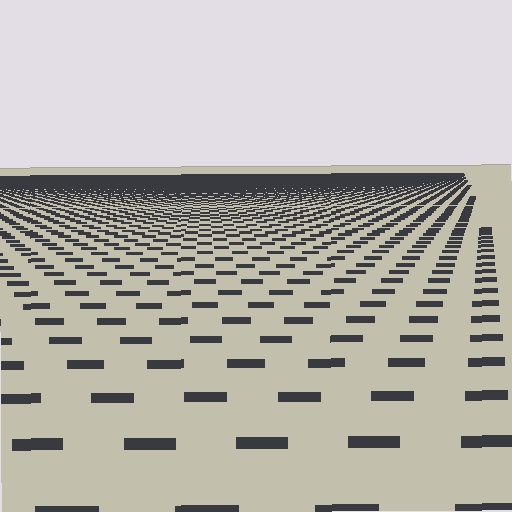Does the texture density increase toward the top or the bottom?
Density increases toward the top.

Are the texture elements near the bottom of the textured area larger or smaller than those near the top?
Larger. Near the bottom, elements are closer to the viewer and appear at a bigger on-screen size.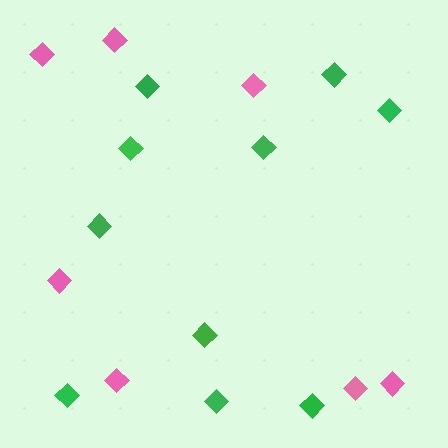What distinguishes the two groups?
There are 2 groups: one group of green diamonds (10) and one group of pink diamonds (7).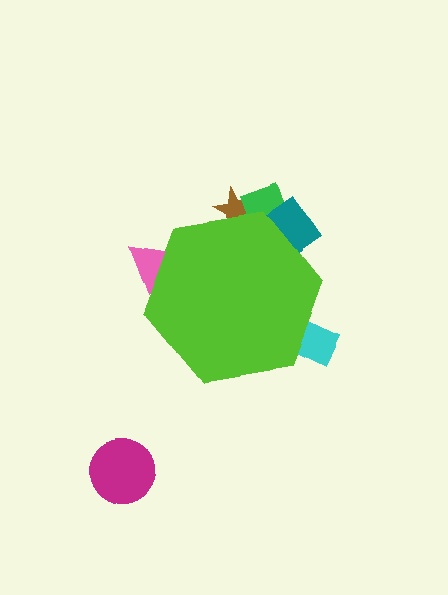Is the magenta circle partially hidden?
No, the magenta circle is fully visible.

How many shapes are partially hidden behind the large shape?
5 shapes are partially hidden.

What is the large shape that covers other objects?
A lime hexagon.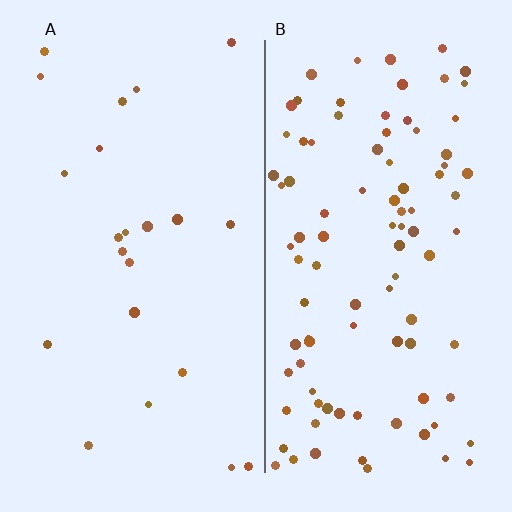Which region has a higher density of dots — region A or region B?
B (the right).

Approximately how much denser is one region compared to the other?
Approximately 4.3× — region B over region A.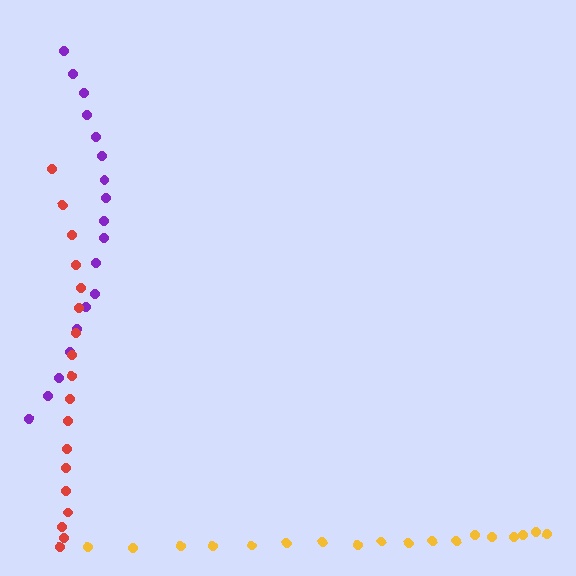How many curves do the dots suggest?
There are 3 distinct paths.